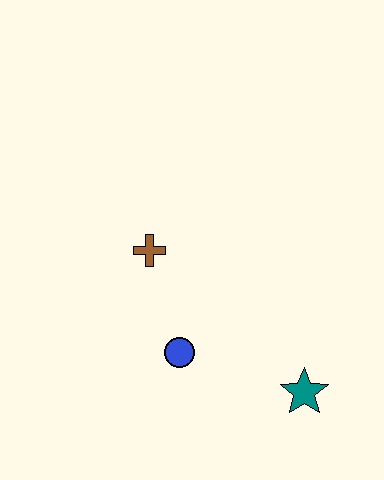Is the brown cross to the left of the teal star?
Yes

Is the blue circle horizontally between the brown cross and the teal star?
Yes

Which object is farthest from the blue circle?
The teal star is farthest from the blue circle.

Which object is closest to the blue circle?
The brown cross is closest to the blue circle.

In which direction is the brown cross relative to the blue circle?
The brown cross is above the blue circle.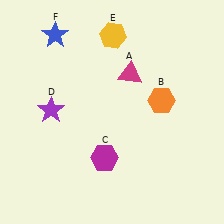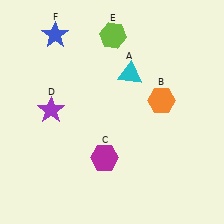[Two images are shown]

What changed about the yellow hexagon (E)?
In Image 1, E is yellow. In Image 2, it changed to lime.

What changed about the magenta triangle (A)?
In Image 1, A is magenta. In Image 2, it changed to cyan.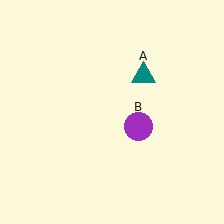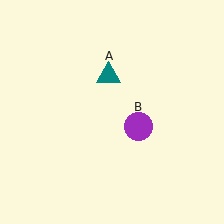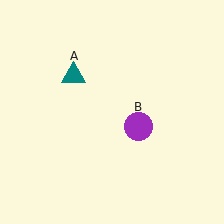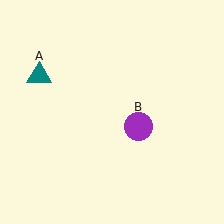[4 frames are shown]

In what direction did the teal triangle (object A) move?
The teal triangle (object A) moved left.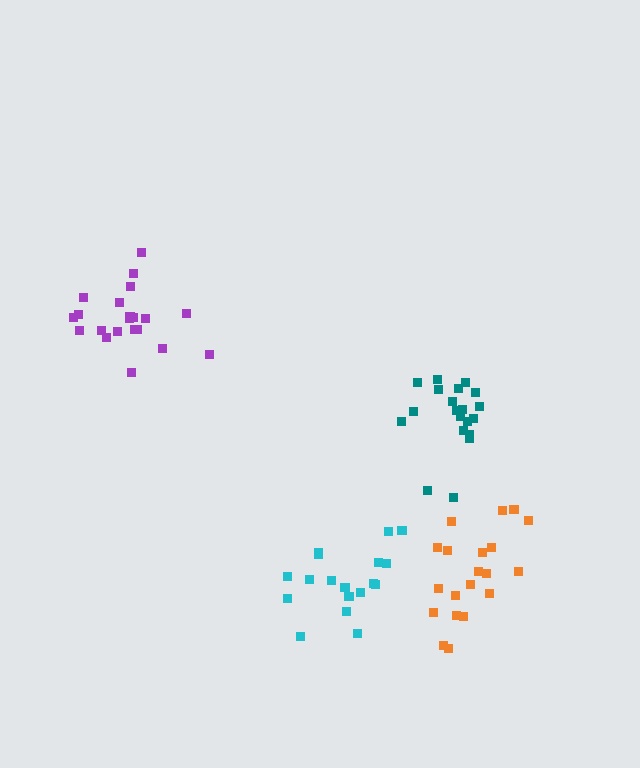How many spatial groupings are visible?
There are 4 spatial groupings.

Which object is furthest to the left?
The purple cluster is leftmost.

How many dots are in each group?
Group 1: 21 dots, Group 2: 20 dots, Group 3: 20 dots, Group 4: 18 dots (79 total).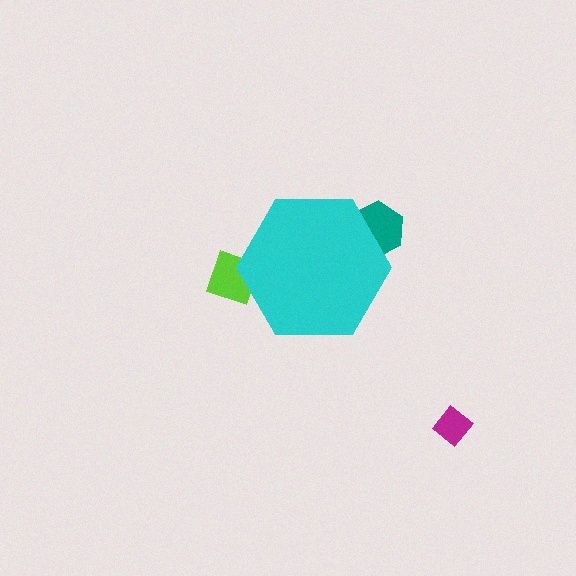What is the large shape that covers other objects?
A cyan hexagon.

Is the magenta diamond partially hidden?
No, the magenta diamond is fully visible.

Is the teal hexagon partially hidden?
Yes, the teal hexagon is partially hidden behind the cyan hexagon.